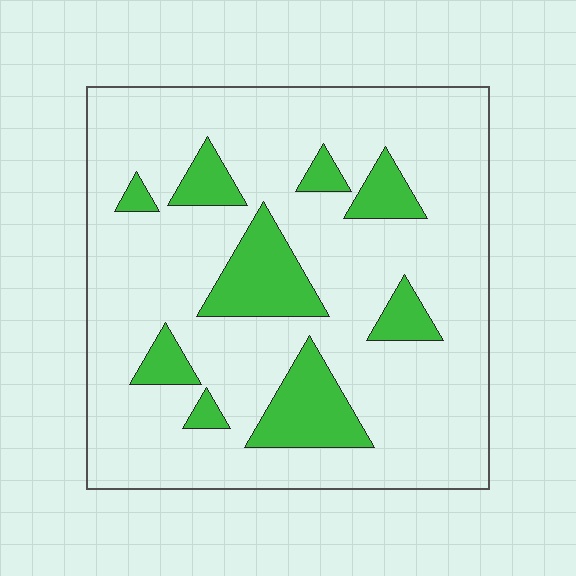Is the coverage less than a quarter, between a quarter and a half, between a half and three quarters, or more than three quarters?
Less than a quarter.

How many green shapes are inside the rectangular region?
9.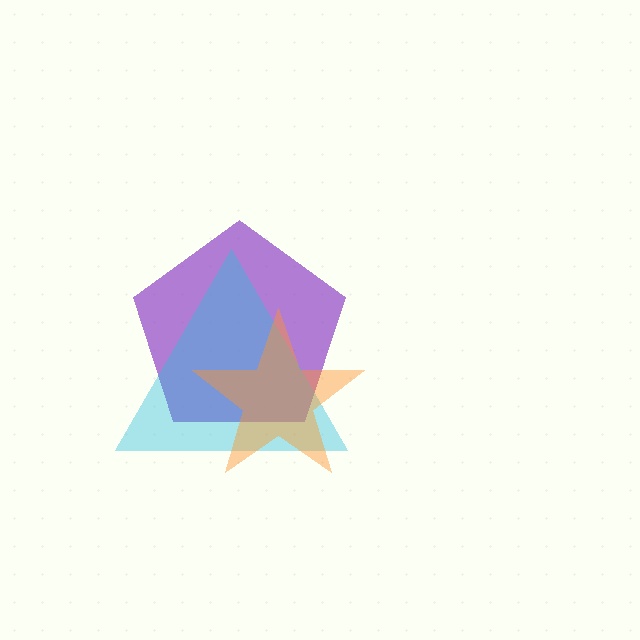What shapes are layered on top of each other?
The layered shapes are: a purple pentagon, a cyan triangle, an orange star.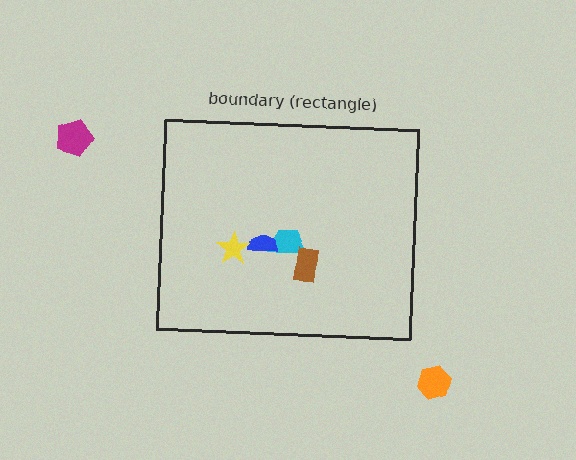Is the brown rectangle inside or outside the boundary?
Inside.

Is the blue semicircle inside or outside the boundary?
Inside.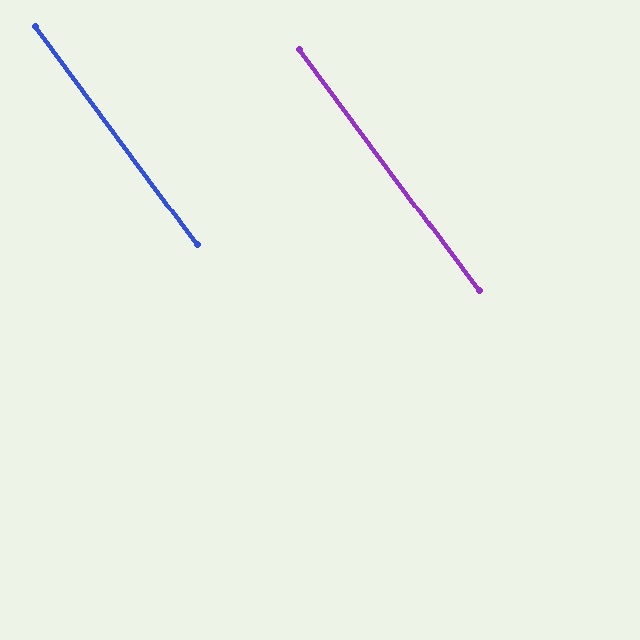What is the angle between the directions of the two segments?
Approximately 0 degrees.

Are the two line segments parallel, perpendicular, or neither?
Parallel — their directions differ by only 0.0°.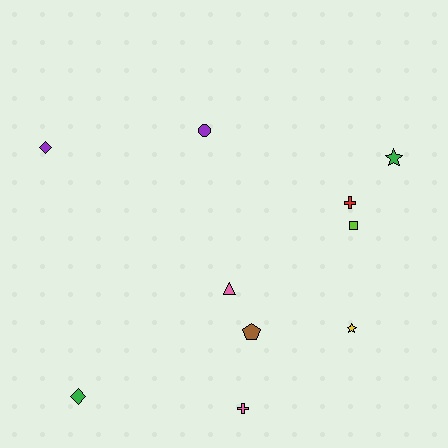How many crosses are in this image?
There are 2 crosses.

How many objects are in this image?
There are 10 objects.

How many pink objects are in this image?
There are 2 pink objects.